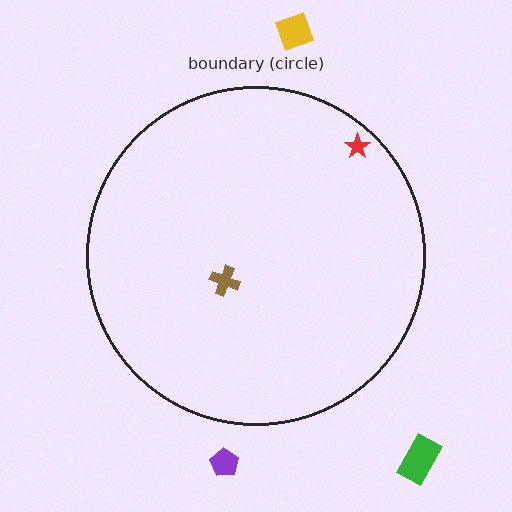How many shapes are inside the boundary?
2 inside, 3 outside.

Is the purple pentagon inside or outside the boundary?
Outside.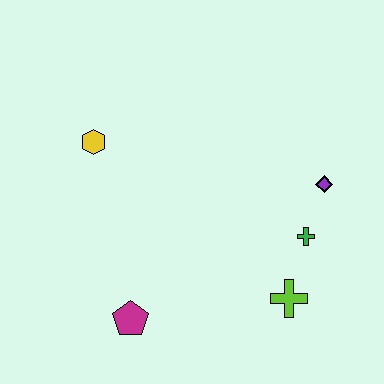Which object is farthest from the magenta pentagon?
The purple diamond is farthest from the magenta pentagon.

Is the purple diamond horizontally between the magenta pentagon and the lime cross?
No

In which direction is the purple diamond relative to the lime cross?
The purple diamond is above the lime cross.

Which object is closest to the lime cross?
The green cross is closest to the lime cross.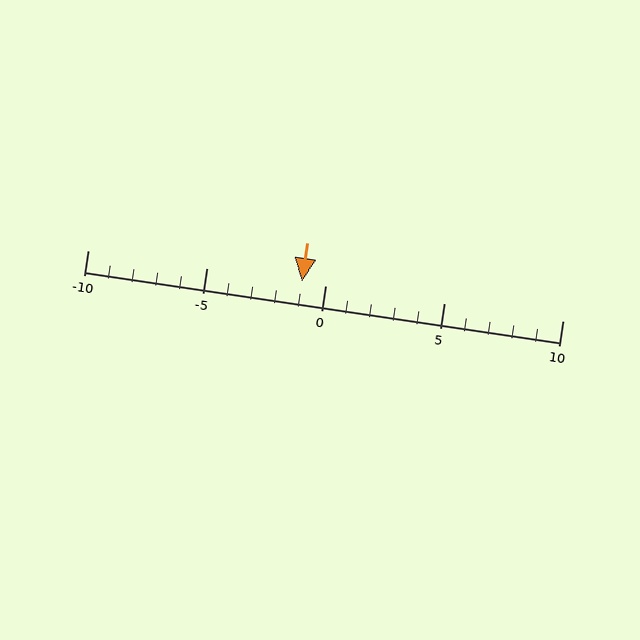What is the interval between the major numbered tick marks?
The major tick marks are spaced 5 units apart.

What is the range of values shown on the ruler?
The ruler shows values from -10 to 10.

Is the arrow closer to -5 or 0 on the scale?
The arrow is closer to 0.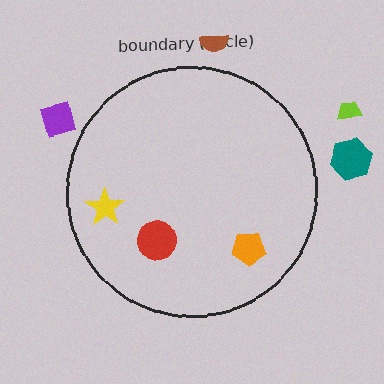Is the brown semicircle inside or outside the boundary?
Outside.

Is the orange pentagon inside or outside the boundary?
Inside.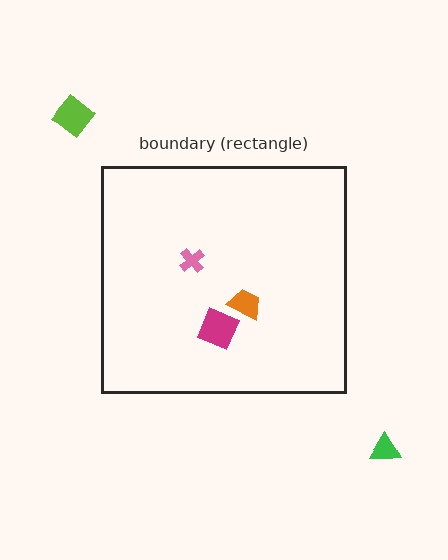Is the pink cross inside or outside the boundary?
Inside.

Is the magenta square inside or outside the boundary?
Inside.